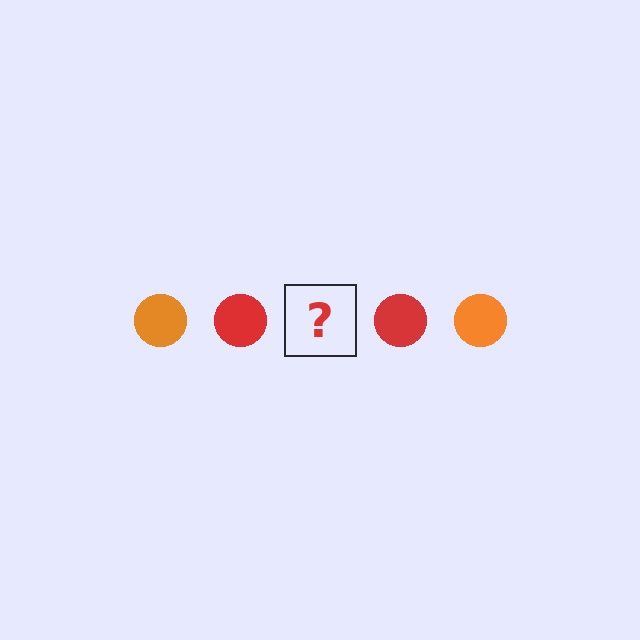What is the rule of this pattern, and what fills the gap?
The rule is that the pattern cycles through orange, red circles. The gap should be filled with an orange circle.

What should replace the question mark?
The question mark should be replaced with an orange circle.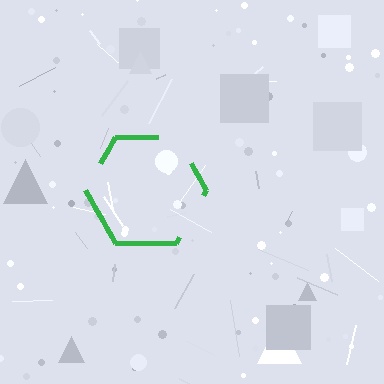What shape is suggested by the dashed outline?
The dashed outline suggests a hexagon.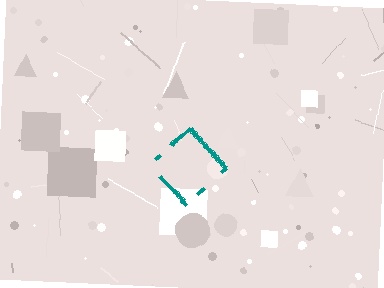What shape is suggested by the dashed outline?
The dashed outline suggests a diamond.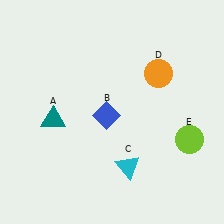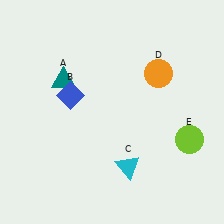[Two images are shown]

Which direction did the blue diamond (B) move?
The blue diamond (B) moved left.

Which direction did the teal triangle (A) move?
The teal triangle (A) moved up.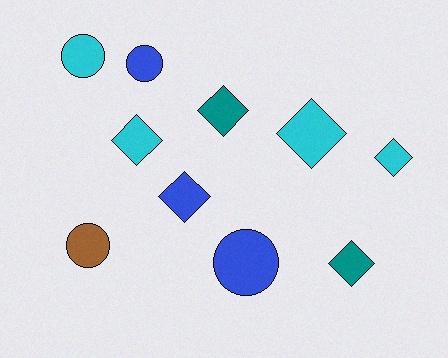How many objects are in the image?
There are 10 objects.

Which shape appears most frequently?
Diamond, with 6 objects.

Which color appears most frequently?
Cyan, with 4 objects.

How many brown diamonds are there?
There are no brown diamonds.